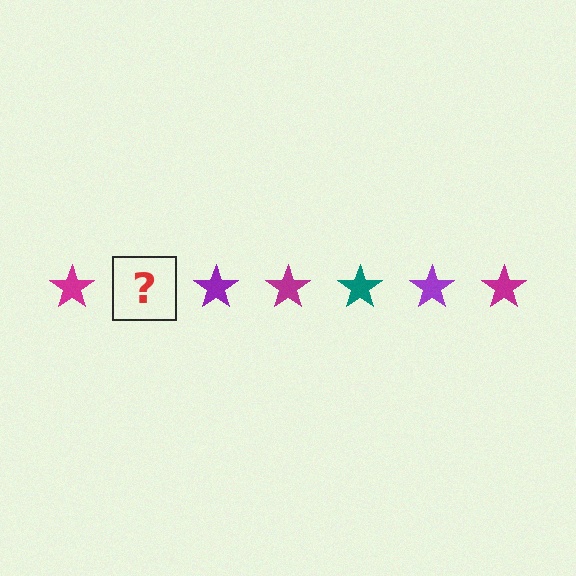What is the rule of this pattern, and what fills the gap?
The rule is that the pattern cycles through magenta, teal, purple stars. The gap should be filled with a teal star.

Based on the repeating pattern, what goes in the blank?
The blank should be a teal star.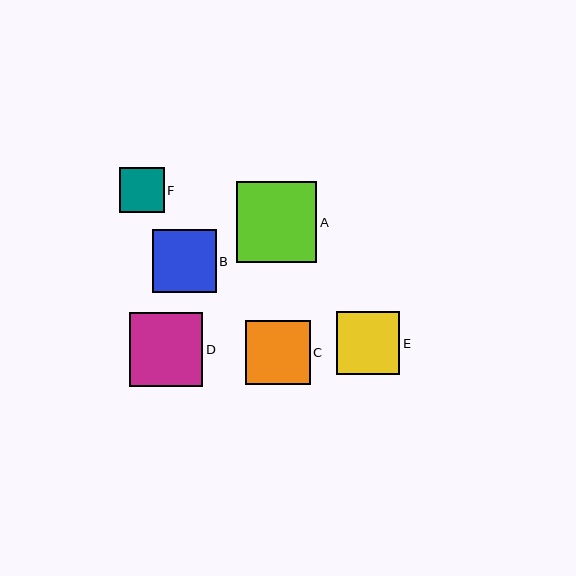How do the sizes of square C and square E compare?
Square C and square E are approximately the same size.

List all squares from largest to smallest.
From largest to smallest: A, D, C, B, E, F.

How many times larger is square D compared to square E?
Square D is approximately 1.2 times the size of square E.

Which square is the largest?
Square A is the largest with a size of approximately 81 pixels.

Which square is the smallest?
Square F is the smallest with a size of approximately 45 pixels.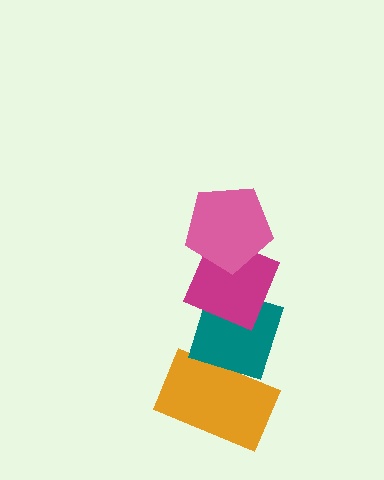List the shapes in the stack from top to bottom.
From top to bottom: the pink pentagon, the magenta diamond, the teal diamond, the orange rectangle.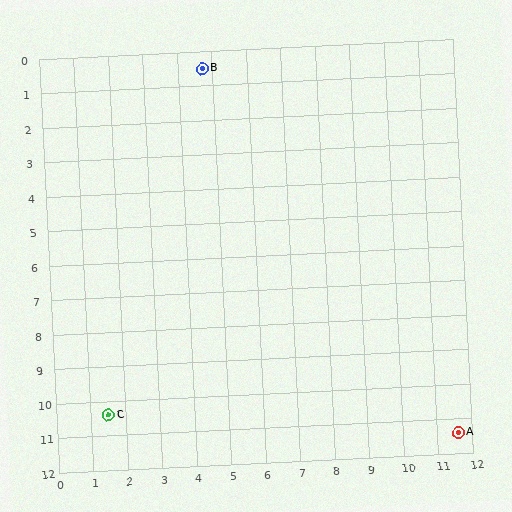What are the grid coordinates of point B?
Point B is at approximately (4.7, 0.5).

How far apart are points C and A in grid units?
Points C and A are about 10.1 grid units apart.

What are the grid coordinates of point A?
Point A is at approximately (11.6, 11.4).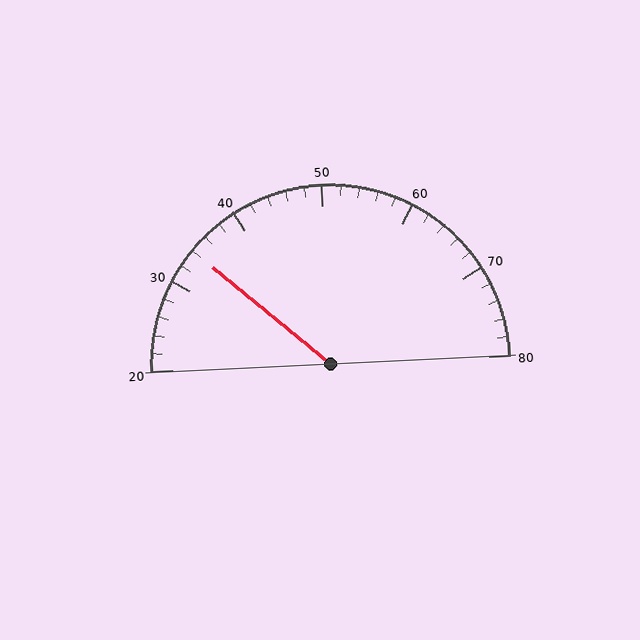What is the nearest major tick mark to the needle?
The nearest major tick mark is 30.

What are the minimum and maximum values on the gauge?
The gauge ranges from 20 to 80.